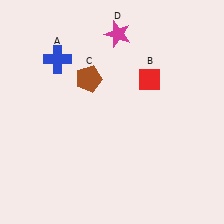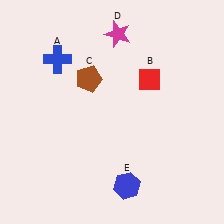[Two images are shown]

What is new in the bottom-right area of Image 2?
A blue hexagon (E) was added in the bottom-right area of Image 2.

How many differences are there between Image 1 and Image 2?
There is 1 difference between the two images.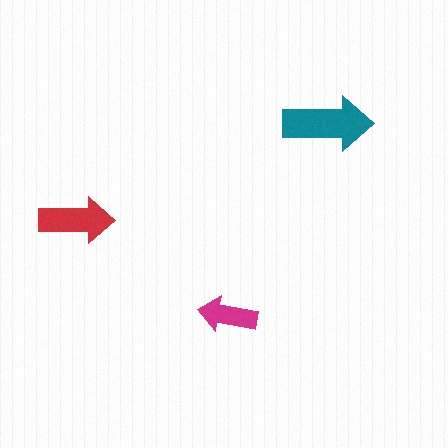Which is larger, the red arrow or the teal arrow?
The teal one.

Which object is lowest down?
The magenta arrow is bottommost.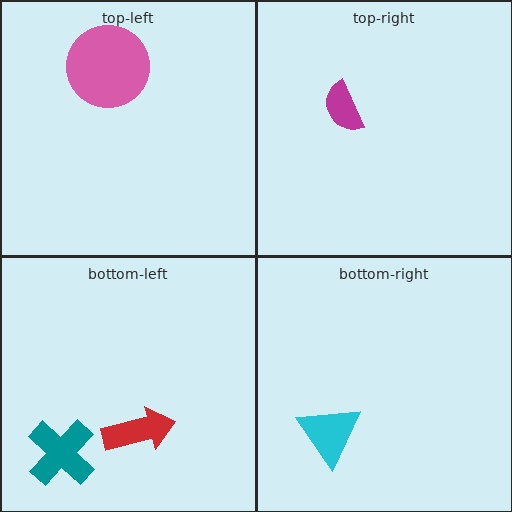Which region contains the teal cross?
The bottom-left region.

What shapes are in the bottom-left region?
The teal cross, the red arrow.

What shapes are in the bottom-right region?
The cyan triangle.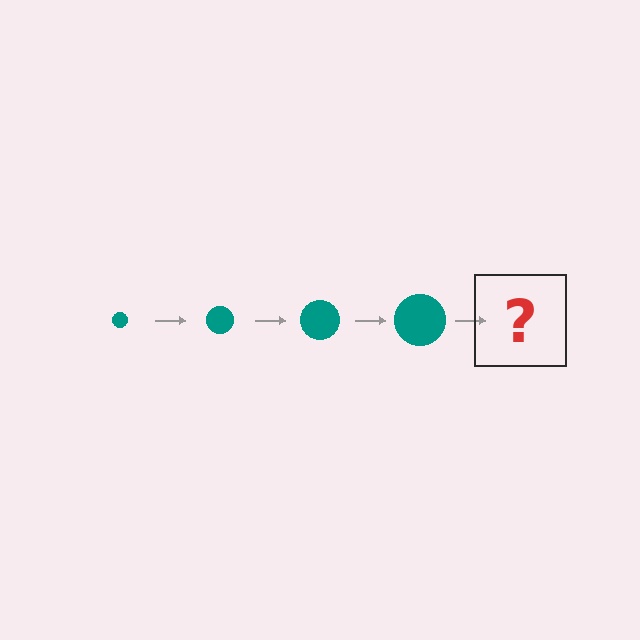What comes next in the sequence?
The next element should be a teal circle, larger than the previous one.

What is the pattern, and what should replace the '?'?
The pattern is that the circle gets progressively larger each step. The '?' should be a teal circle, larger than the previous one.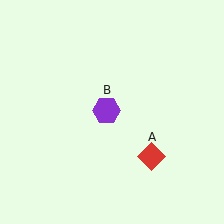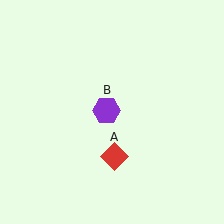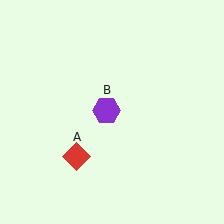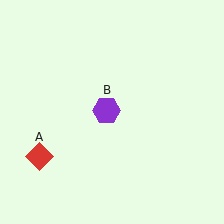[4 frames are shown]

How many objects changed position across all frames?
1 object changed position: red diamond (object A).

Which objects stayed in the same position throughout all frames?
Purple hexagon (object B) remained stationary.